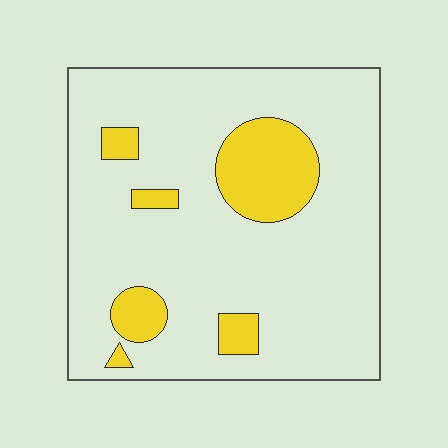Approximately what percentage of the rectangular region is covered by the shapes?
Approximately 15%.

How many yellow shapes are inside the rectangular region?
6.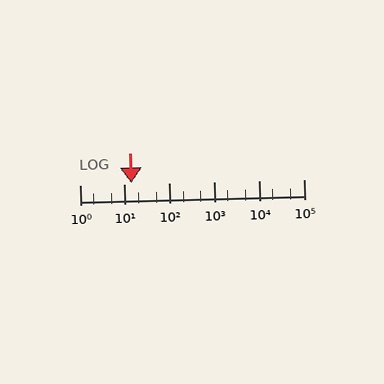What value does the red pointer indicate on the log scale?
The pointer indicates approximately 14.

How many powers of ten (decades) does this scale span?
The scale spans 5 decades, from 1 to 100000.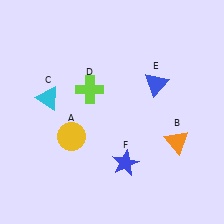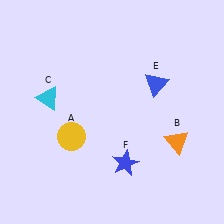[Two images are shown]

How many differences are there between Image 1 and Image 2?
There is 1 difference between the two images.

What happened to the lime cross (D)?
The lime cross (D) was removed in Image 2. It was in the top-left area of Image 1.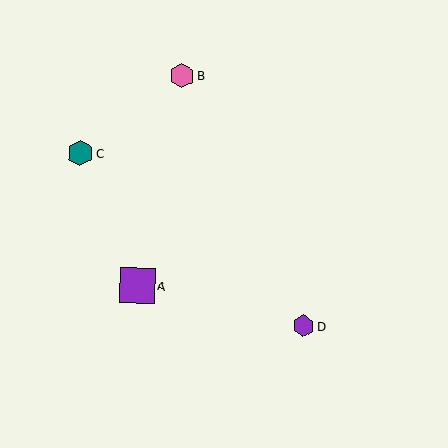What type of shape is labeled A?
Shape A is a purple square.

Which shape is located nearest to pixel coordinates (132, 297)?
The purple square (labeled A) at (137, 285) is nearest to that location.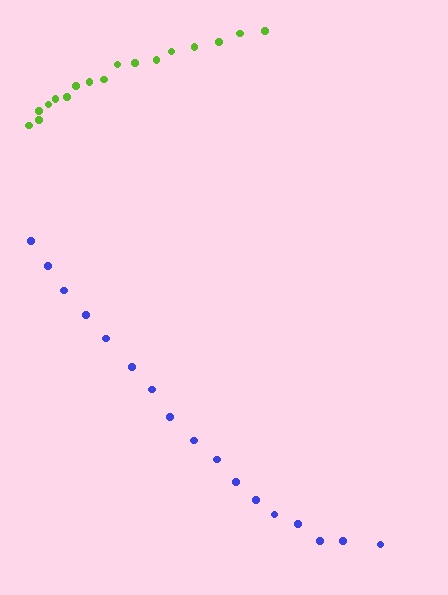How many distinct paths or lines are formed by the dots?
There are 2 distinct paths.